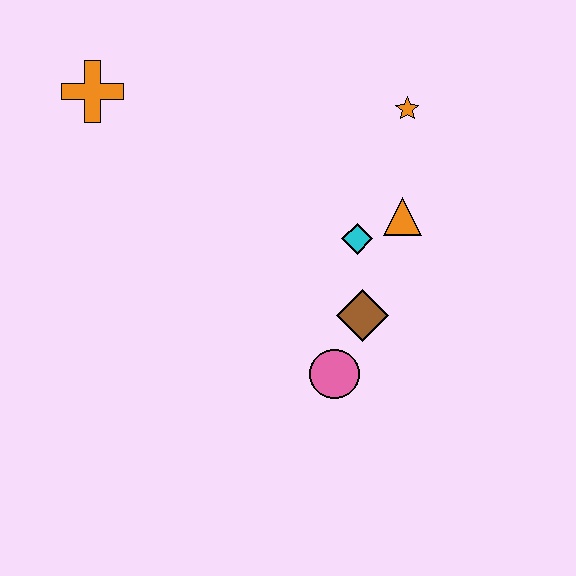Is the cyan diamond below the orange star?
Yes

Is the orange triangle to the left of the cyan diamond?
No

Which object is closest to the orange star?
The orange triangle is closest to the orange star.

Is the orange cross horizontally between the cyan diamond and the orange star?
No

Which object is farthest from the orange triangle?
The orange cross is farthest from the orange triangle.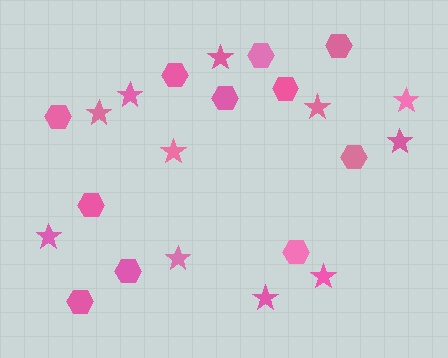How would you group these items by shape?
There are 2 groups: one group of stars (11) and one group of hexagons (11).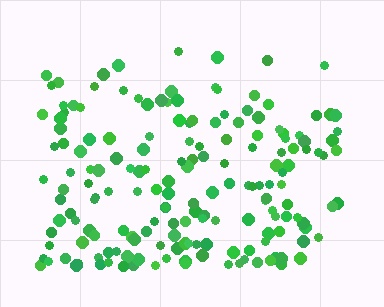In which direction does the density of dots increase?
From top to bottom, with the bottom side densest.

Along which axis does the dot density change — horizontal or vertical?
Vertical.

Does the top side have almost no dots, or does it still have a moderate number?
Still a moderate number, just noticeably fewer than the bottom.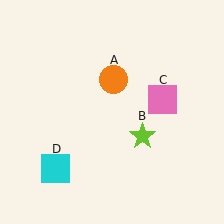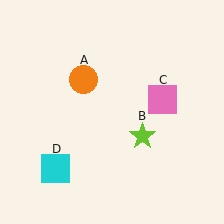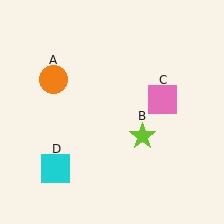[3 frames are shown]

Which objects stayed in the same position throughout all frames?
Lime star (object B) and pink square (object C) and cyan square (object D) remained stationary.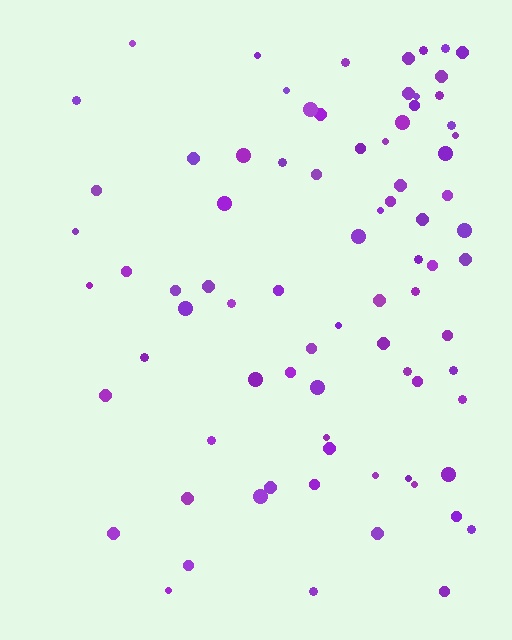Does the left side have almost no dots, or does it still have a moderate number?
Still a moderate number, just noticeably fewer than the right.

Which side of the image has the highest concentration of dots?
The right.